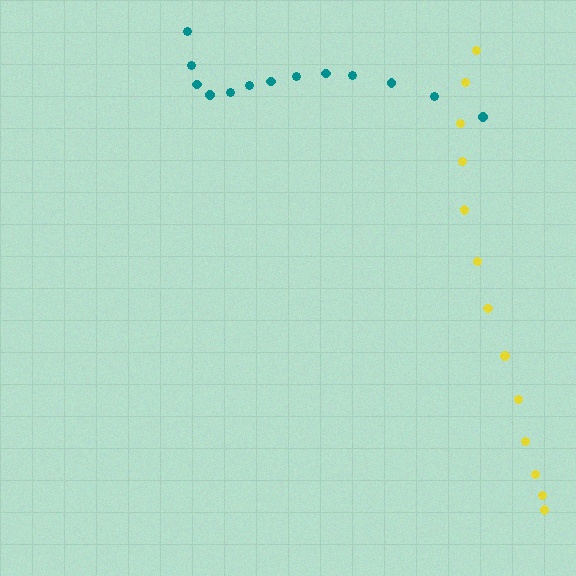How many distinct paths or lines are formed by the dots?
There are 2 distinct paths.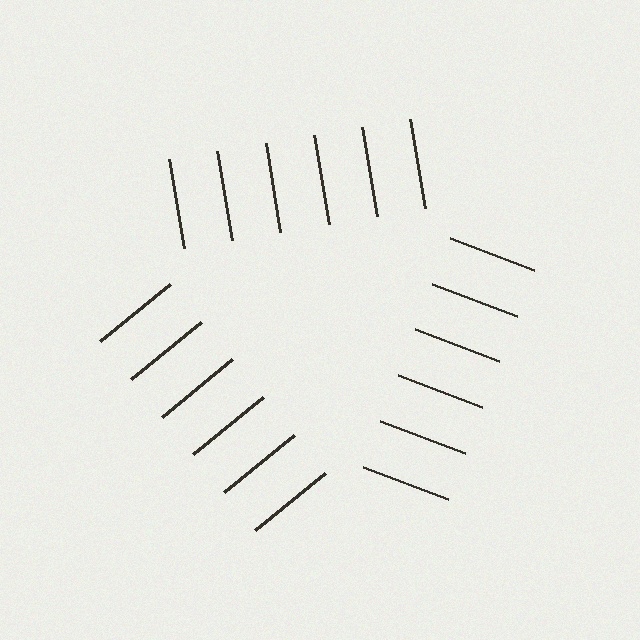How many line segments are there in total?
18 — 6 along each of the 3 edges.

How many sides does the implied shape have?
3 sides — the line-ends trace a triangle.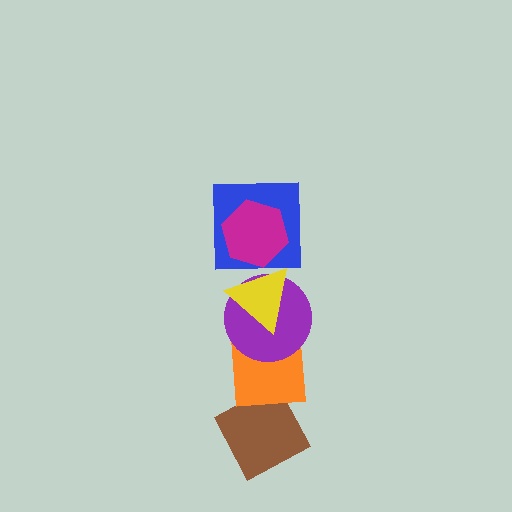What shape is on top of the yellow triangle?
The blue square is on top of the yellow triangle.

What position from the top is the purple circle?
The purple circle is 4th from the top.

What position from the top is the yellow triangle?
The yellow triangle is 3rd from the top.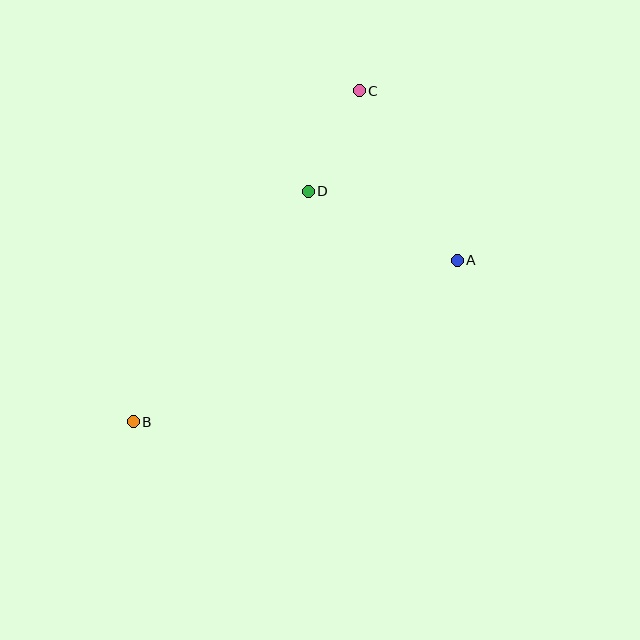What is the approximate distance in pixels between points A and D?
The distance between A and D is approximately 164 pixels.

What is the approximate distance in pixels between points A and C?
The distance between A and C is approximately 196 pixels.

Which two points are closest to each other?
Points C and D are closest to each other.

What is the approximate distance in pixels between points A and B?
The distance between A and B is approximately 362 pixels.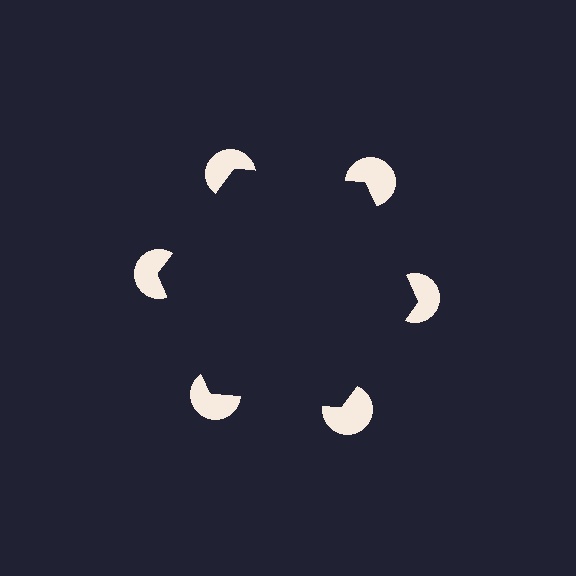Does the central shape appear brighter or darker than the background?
It typically appears slightly darker than the background, even though no actual brightness change is drawn.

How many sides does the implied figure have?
6 sides.